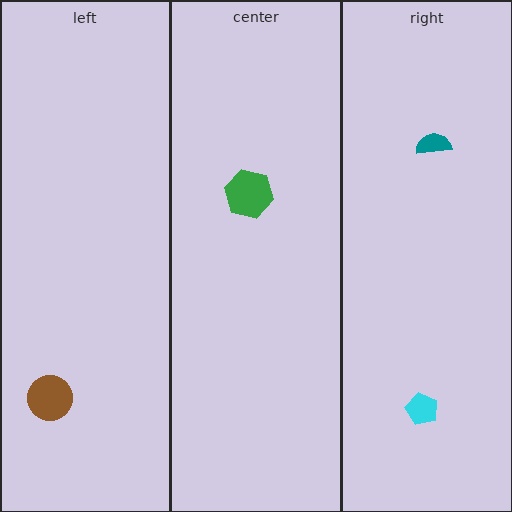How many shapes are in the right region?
2.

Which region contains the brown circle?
The left region.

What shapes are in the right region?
The teal semicircle, the cyan pentagon.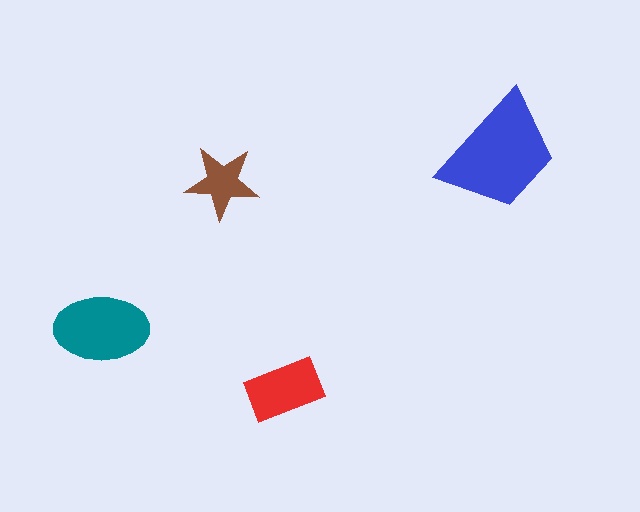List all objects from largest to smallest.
The blue trapezoid, the teal ellipse, the red rectangle, the brown star.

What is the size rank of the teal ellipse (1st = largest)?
2nd.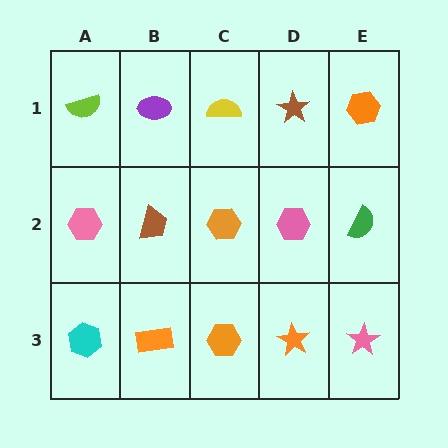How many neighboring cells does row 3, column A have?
2.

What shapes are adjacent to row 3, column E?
A green semicircle (row 2, column E), an orange star (row 3, column D).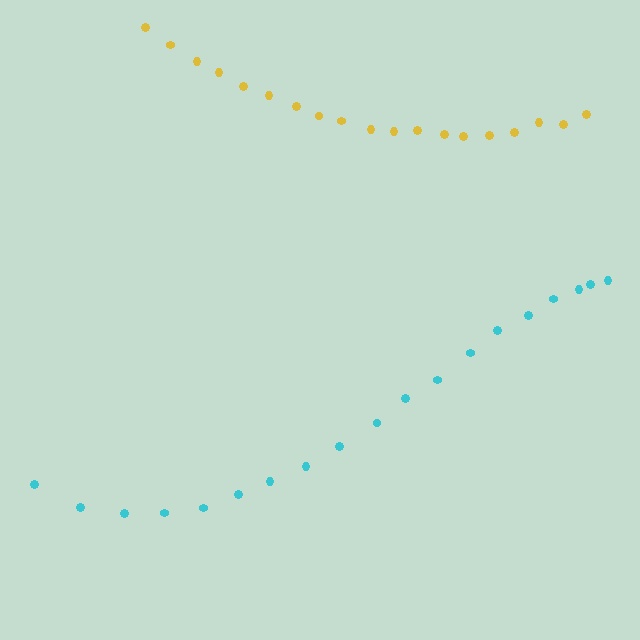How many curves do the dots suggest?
There are 2 distinct paths.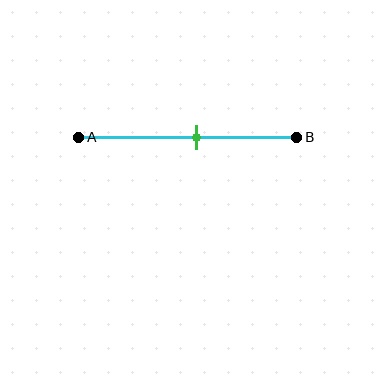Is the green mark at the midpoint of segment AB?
No, the mark is at about 55% from A, not at the 50% midpoint.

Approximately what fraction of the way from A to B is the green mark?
The green mark is approximately 55% of the way from A to B.